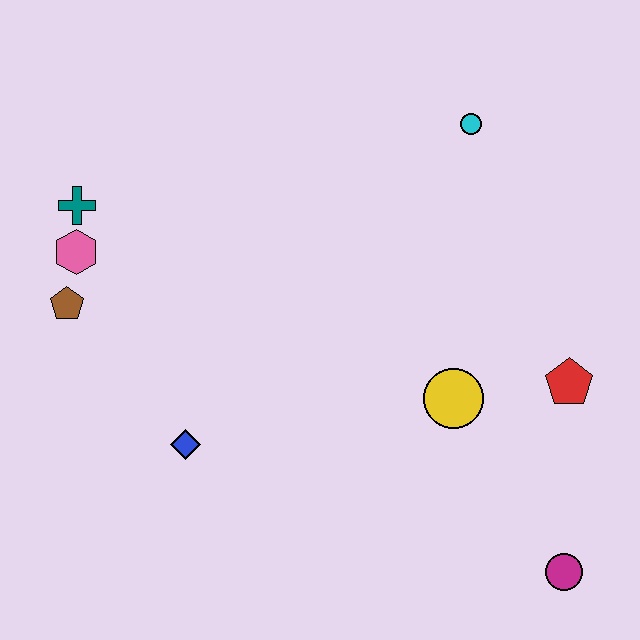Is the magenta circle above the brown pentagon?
No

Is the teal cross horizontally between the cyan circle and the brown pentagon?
Yes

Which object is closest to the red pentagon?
The yellow circle is closest to the red pentagon.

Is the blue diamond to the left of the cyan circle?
Yes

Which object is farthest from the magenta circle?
The teal cross is farthest from the magenta circle.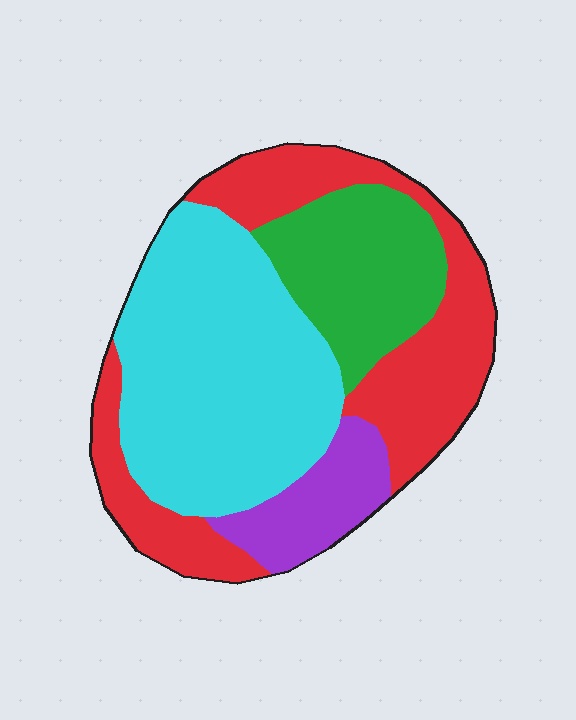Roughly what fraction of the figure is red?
Red takes up about one third (1/3) of the figure.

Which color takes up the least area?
Purple, at roughly 10%.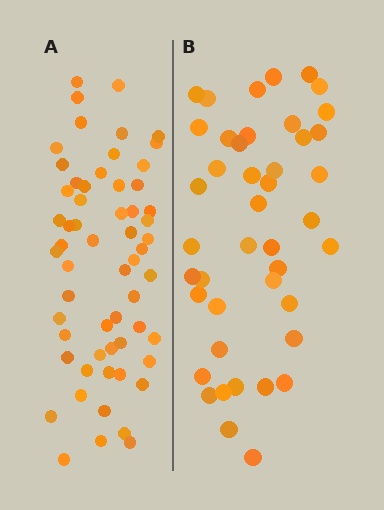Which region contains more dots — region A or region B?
Region A (the left region) has more dots.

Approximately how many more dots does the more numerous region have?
Region A has approximately 15 more dots than region B.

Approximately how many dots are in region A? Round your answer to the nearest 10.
About 60 dots. (The exact count is 59, which rounds to 60.)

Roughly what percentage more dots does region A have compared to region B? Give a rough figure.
About 35% more.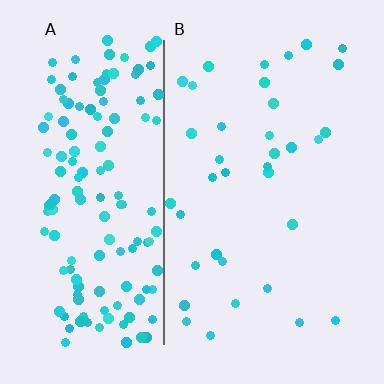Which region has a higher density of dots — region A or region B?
A (the left).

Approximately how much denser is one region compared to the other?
Approximately 4.1× — region A over region B.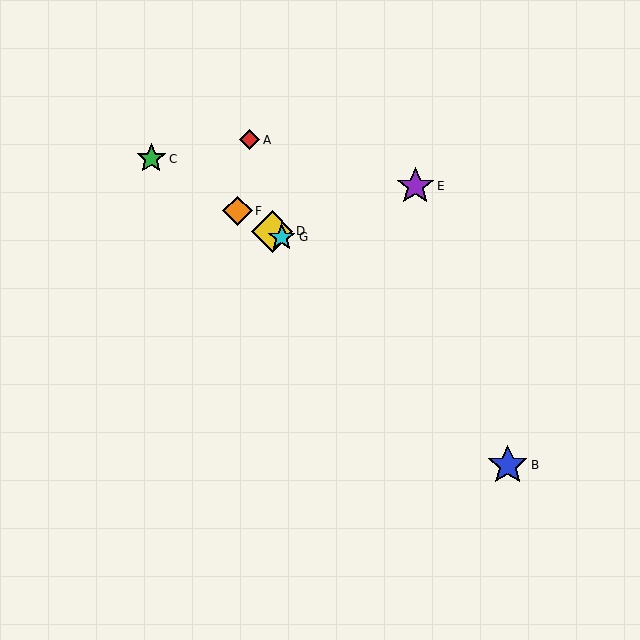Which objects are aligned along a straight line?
Objects C, D, F, G are aligned along a straight line.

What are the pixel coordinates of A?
Object A is at (250, 140).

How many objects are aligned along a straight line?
4 objects (C, D, F, G) are aligned along a straight line.